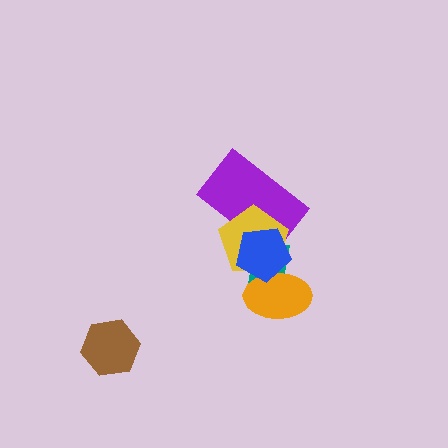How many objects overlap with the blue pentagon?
4 objects overlap with the blue pentagon.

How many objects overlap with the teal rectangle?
3 objects overlap with the teal rectangle.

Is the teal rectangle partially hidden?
Yes, it is partially covered by another shape.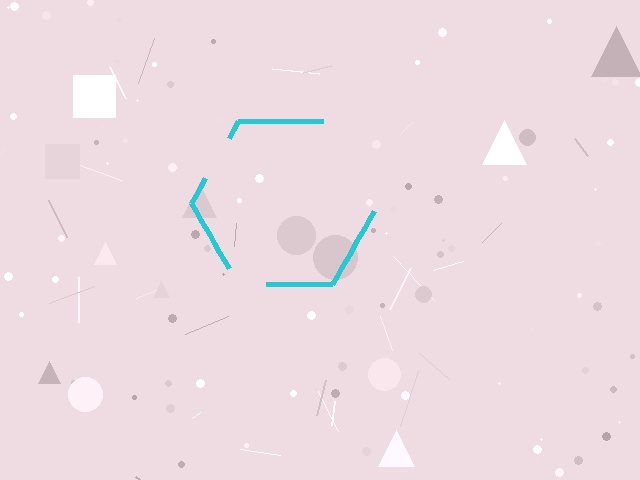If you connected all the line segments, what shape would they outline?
They would outline a hexagon.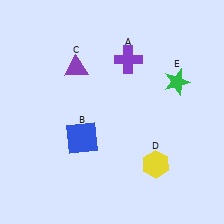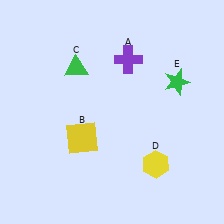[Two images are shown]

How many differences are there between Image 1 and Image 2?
There are 2 differences between the two images.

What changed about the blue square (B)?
In Image 1, B is blue. In Image 2, it changed to yellow.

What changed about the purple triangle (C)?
In Image 1, C is purple. In Image 2, it changed to green.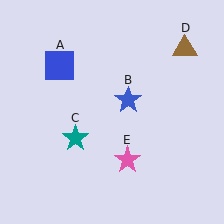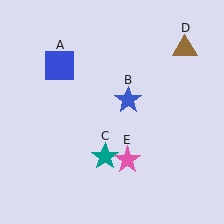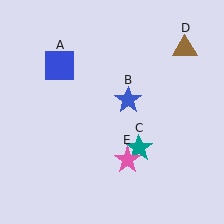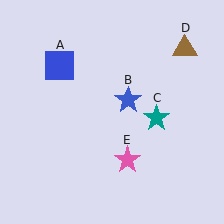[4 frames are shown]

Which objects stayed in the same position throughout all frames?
Blue square (object A) and blue star (object B) and brown triangle (object D) and pink star (object E) remained stationary.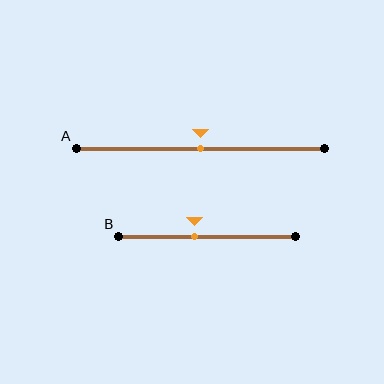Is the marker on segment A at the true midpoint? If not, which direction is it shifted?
Yes, the marker on segment A is at the true midpoint.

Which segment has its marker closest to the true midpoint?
Segment A has its marker closest to the true midpoint.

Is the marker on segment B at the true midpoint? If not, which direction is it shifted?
No, the marker on segment B is shifted to the left by about 7% of the segment length.